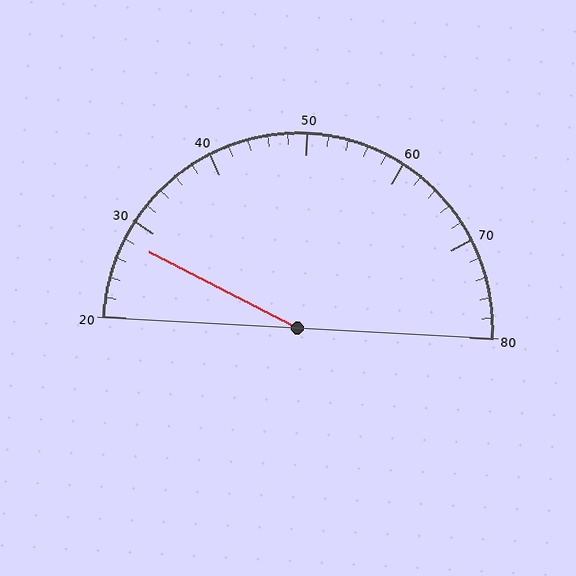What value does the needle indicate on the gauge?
The needle indicates approximately 28.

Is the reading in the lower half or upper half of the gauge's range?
The reading is in the lower half of the range (20 to 80).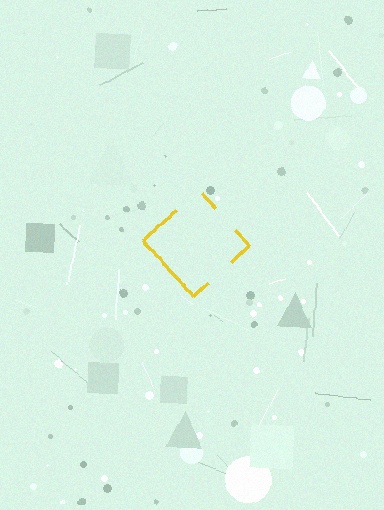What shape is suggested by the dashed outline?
The dashed outline suggests a diamond.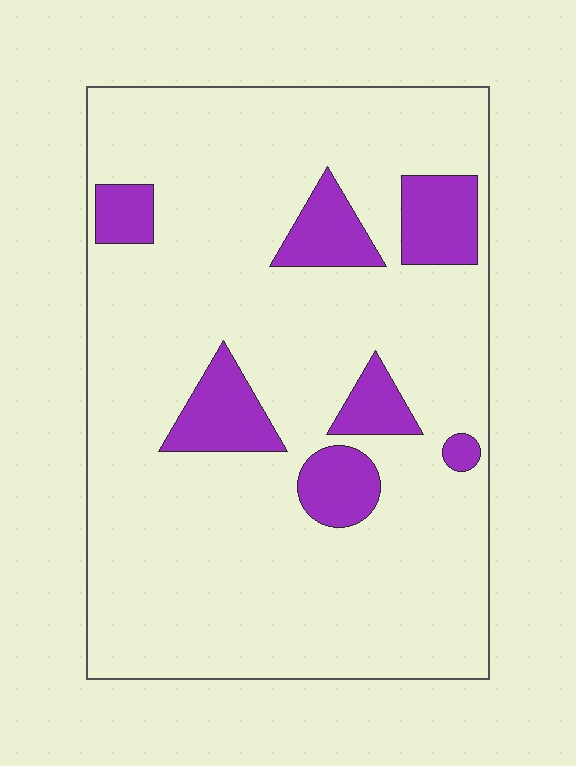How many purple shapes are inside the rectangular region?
7.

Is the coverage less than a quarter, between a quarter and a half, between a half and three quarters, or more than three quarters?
Less than a quarter.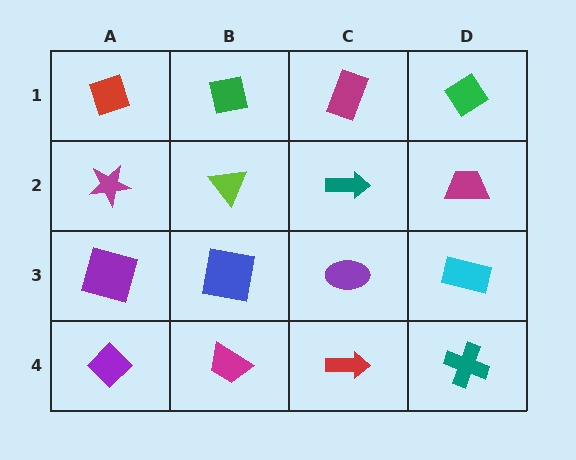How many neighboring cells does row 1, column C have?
3.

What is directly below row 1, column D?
A magenta trapezoid.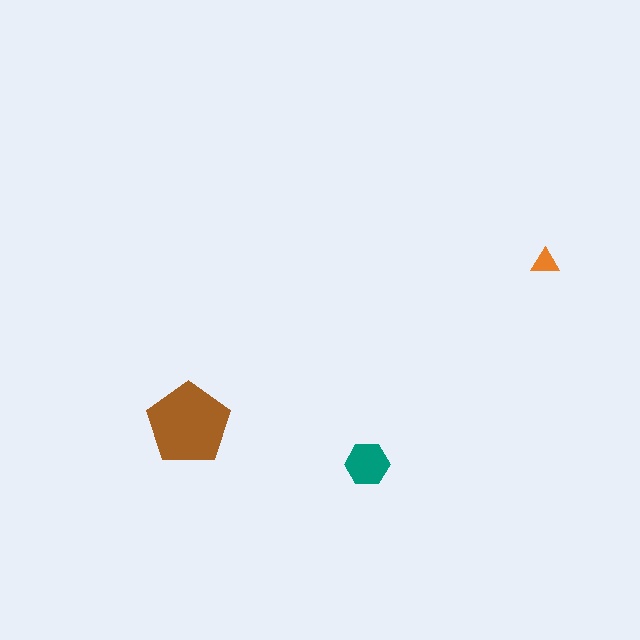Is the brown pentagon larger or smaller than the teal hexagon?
Larger.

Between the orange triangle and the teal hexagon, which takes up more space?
The teal hexagon.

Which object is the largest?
The brown pentagon.